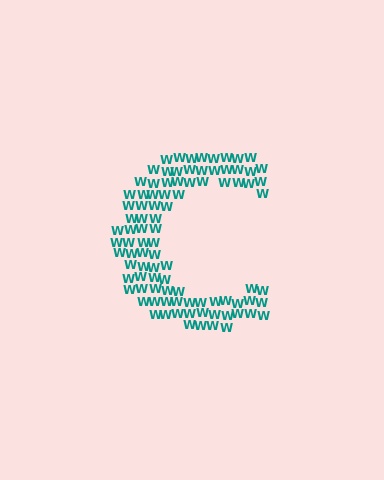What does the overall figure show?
The overall figure shows the letter C.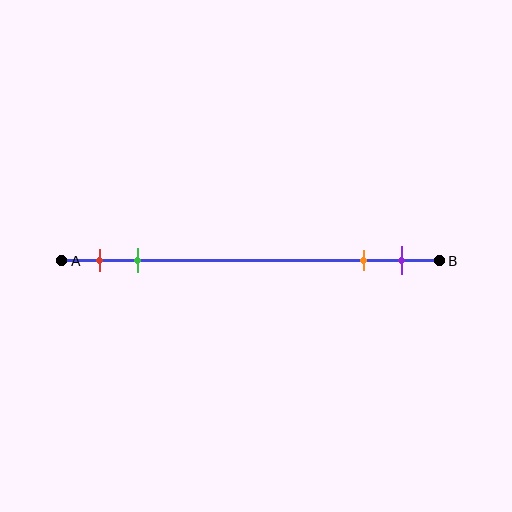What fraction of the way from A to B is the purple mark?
The purple mark is approximately 90% (0.9) of the way from A to B.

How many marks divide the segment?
There are 4 marks dividing the segment.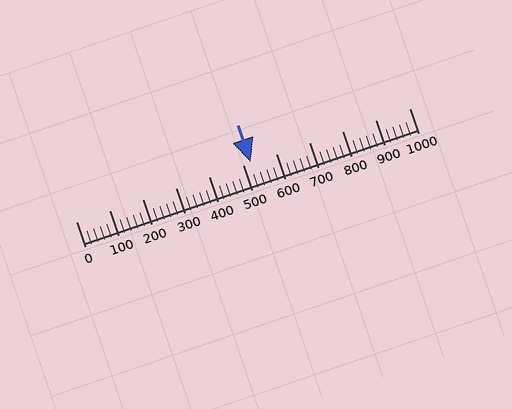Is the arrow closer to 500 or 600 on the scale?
The arrow is closer to 500.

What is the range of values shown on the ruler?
The ruler shows values from 0 to 1000.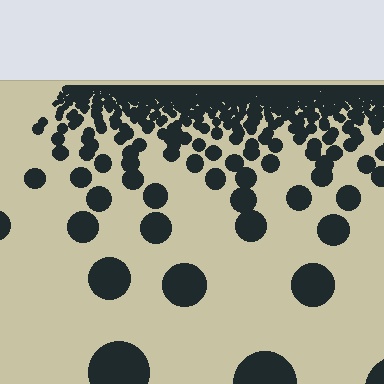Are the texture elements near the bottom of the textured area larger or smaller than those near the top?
Larger. Near the bottom, elements are closer to the viewer and appear at a bigger on-screen size.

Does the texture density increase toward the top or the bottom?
Density increases toward the top.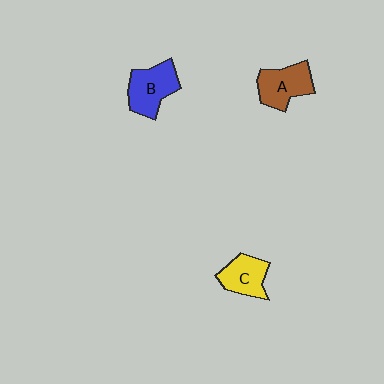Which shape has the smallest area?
Shape C (yellow).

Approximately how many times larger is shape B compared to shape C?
Approximately 1.2 times.